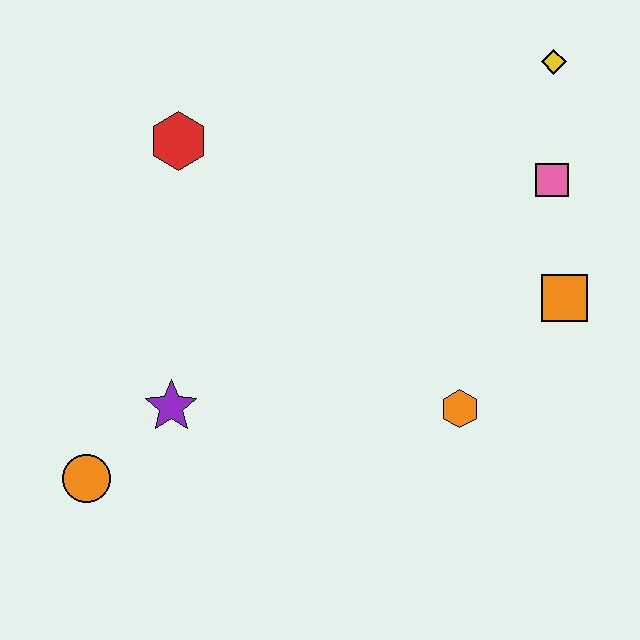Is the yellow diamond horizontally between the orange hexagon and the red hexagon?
No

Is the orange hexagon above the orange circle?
Yes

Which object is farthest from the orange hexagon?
The red hexagon is farthest from the orange hexagon.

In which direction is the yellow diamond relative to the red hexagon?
The yellow diamond is to the right of the red hexagon.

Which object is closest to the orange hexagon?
The orange square is closest to the orange hexagon.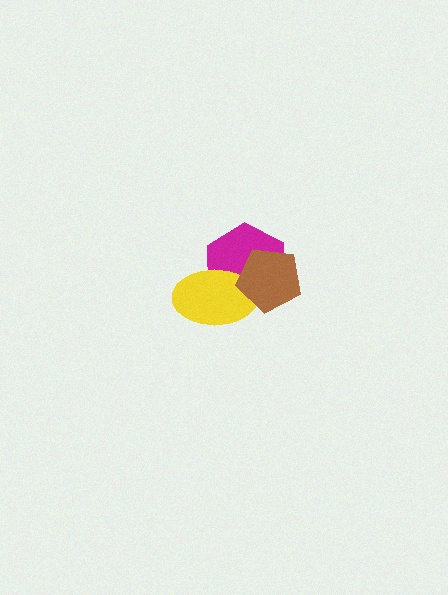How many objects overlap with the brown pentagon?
2 objects overlap with the brown pentagon.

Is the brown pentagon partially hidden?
No, no other shape covers it.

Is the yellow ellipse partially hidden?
Yes, it is partially covered by another shape.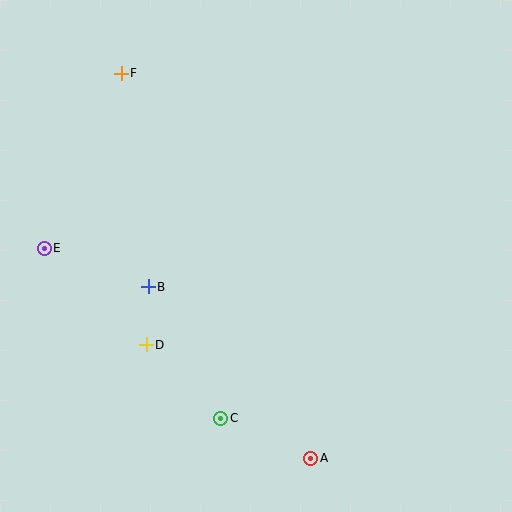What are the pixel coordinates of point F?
Point F is at (121, 73).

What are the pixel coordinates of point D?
Point D is at (146, 345).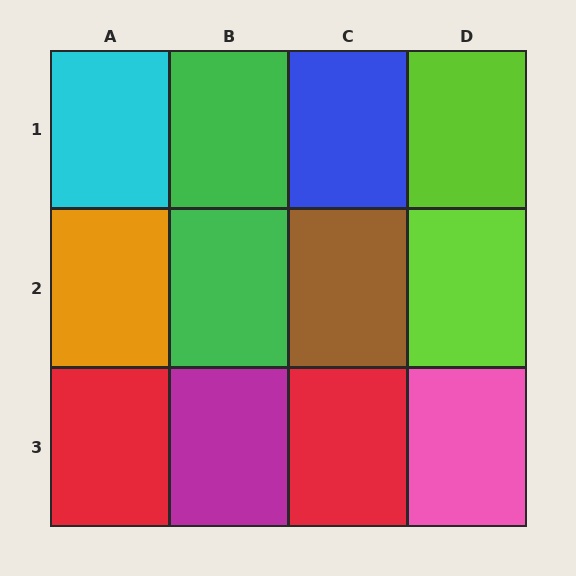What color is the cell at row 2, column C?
Brown.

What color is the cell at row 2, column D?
Lime.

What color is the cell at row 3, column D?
Pink.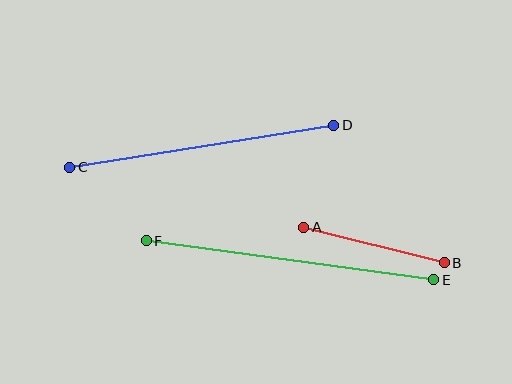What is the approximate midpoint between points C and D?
The midpoint is at approximately (202, 146) pixels.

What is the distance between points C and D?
The distance is approximately 268 pixels.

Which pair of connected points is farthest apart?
Points E and F are farthest apart.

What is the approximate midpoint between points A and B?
The midpoint is at approximately (374, 245) pixels.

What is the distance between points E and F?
The distance is approximately 290 pixels.